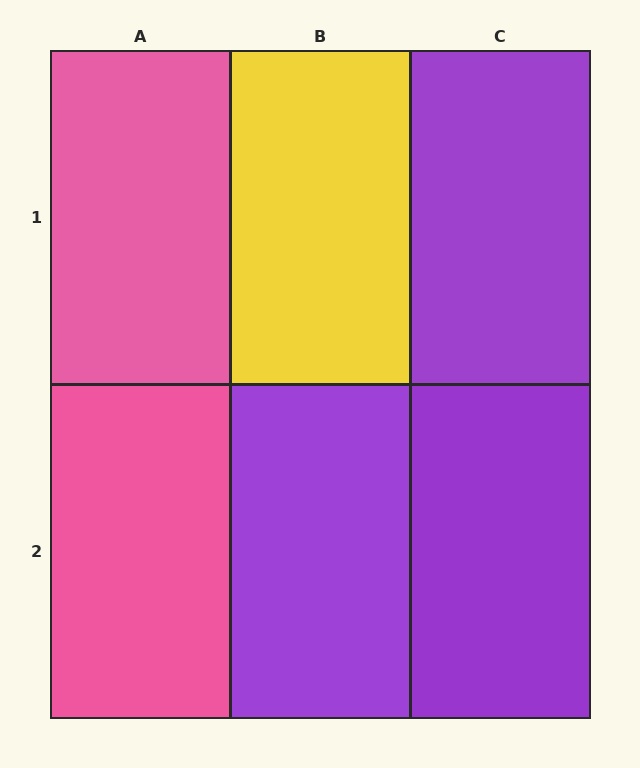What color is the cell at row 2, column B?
Purple.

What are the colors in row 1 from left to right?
Pink, yellow, purple.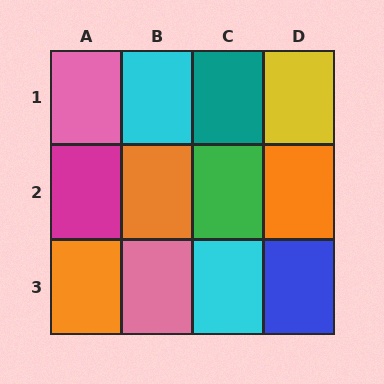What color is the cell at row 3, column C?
Cyan.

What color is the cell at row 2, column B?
Orange.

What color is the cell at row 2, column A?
Magenta.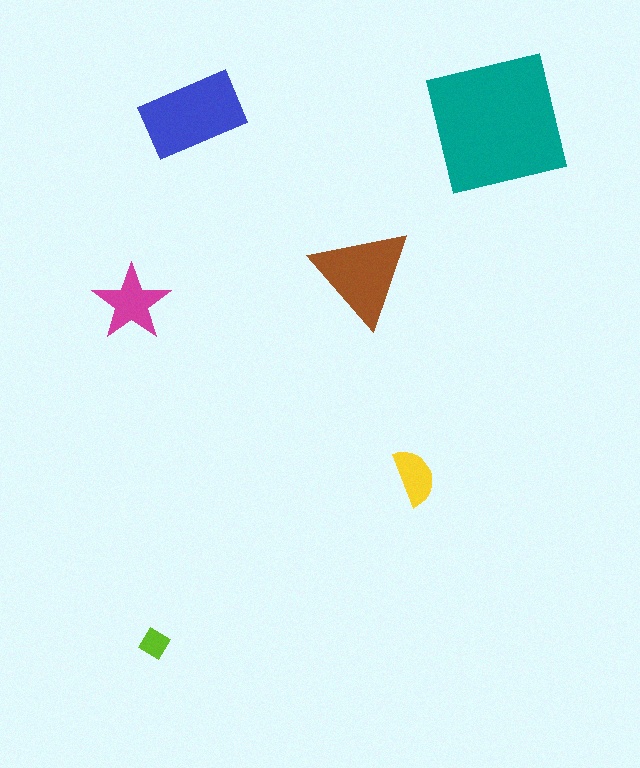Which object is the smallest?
The lime diamond.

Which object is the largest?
The teal square.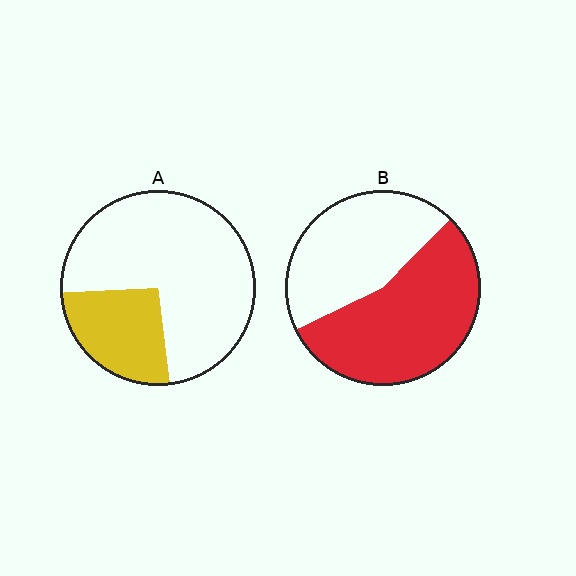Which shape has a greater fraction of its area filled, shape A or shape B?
Shape B.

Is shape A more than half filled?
No.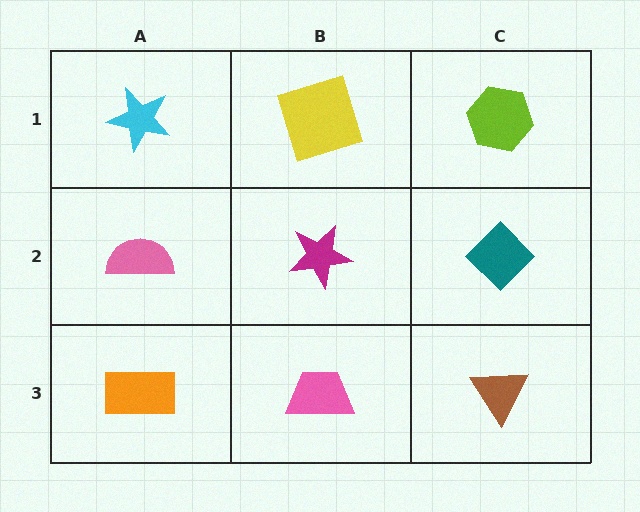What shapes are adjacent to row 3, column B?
A magenta star (row 2, column B), an orange rectangle (row 3, column A), a brown triangle (row 3, column C).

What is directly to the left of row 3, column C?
A pink trapezoid.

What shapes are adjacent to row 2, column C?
A lime hexagon (row 1, column C), a brown triangle (row 3, column C), a magenta star (row 2, column B).